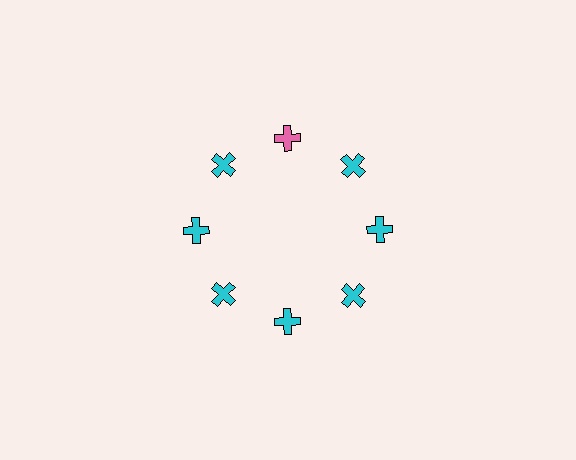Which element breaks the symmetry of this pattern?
The pink cross at roughly the 12 o'clock position breaks the symmetry. All other shapes are cyan crosses.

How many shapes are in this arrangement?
There are 8 shapes arranged in a ring pattern.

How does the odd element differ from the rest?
It has a different color: pink instead of cyan.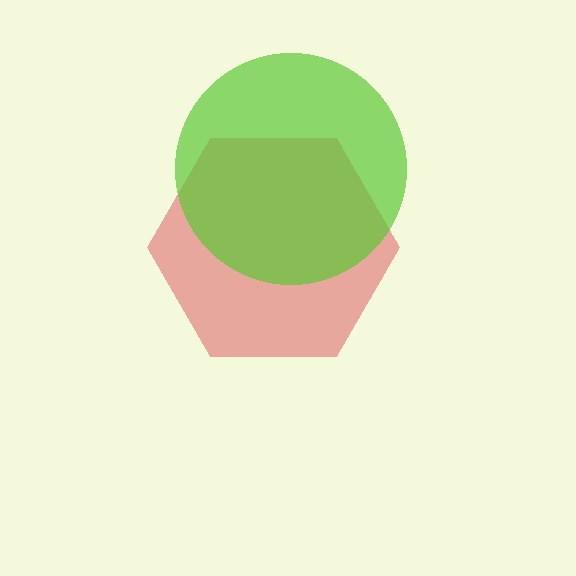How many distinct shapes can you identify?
There are 2 distinct shapes: a red hexagon, a lime circle.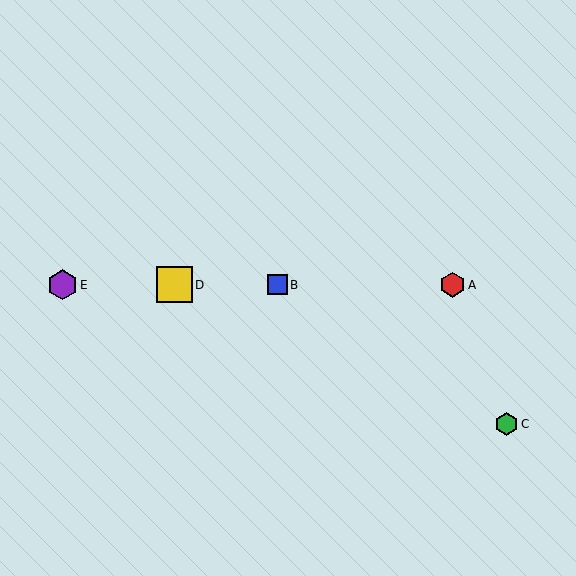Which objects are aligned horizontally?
Objects A, B, D, E are aligned horizontally.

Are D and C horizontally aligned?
No, D is at y≈285 and C is at y≈424.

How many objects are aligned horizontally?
4 objects (A, B, D, E) are aligned horizontally.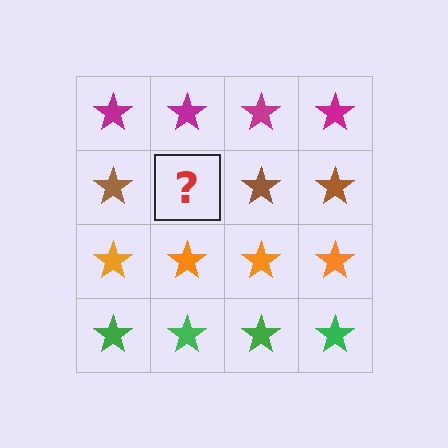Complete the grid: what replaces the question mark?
The question mark should be replaced with a brown star.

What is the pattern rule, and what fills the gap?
The rule is that each row has a consistent color. The gap should be filled with a brown star.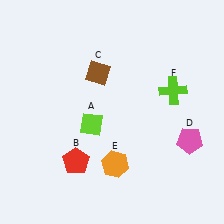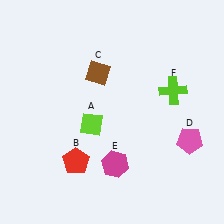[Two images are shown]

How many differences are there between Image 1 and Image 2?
There is 1 difference between the two images.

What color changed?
The hexagon (E) changed from orange in Image 1 to magenta in Image 2.